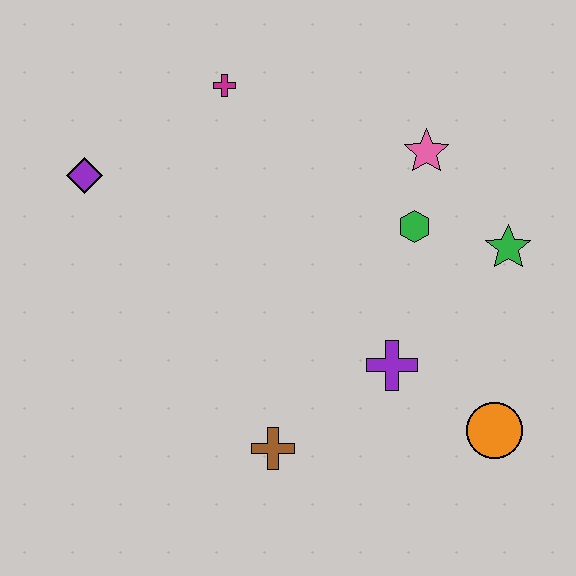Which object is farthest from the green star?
The purple diamond is farthest from the green star.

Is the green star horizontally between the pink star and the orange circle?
No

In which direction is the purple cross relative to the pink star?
The purple cross is below the pink star.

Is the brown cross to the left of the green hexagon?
Yes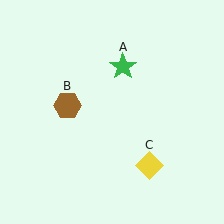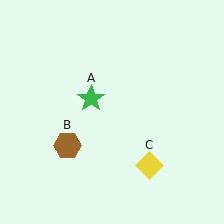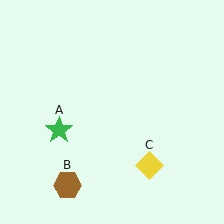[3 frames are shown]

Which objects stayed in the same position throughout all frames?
Yellow diamond (object C) remained stationary.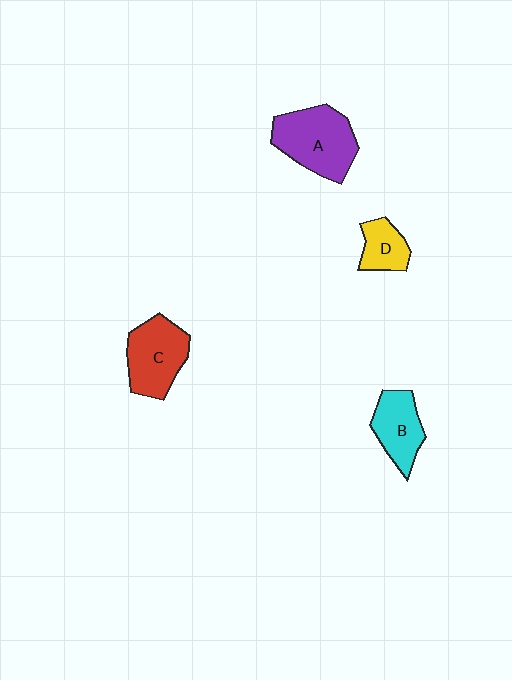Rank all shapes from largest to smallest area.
From largest to smallest: A (purple), C (red), B (cyan), D (yellow).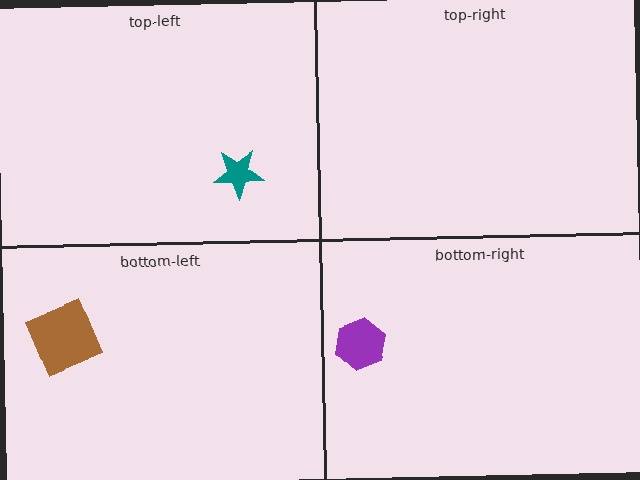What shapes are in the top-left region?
The teal star.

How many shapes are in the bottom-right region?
1.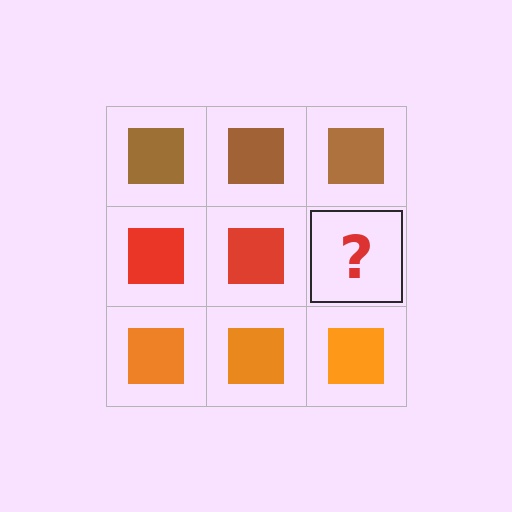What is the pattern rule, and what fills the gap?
The rule is that each row has a consistent color. The gap should be filled with a red square.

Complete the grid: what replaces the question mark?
The question mark should be replaced with a red square.